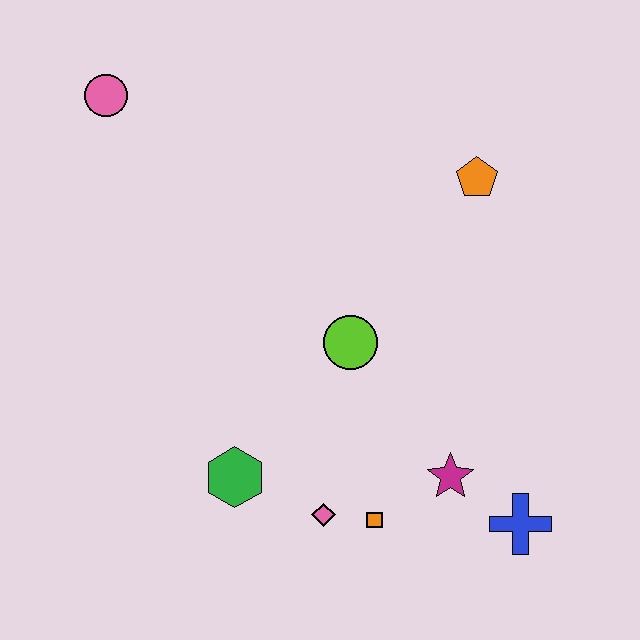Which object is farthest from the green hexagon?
The pink circle is farthest from the green hexagon.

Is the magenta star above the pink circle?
No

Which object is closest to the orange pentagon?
The lime circle is closest to the orange pentagon.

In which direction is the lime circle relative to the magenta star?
The lime circle is above the magenta star.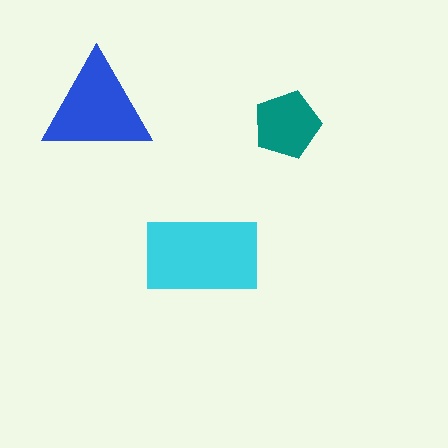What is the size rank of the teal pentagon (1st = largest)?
3rd.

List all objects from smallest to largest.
The teal pentagon, the blue triangle, the cyan rectangle.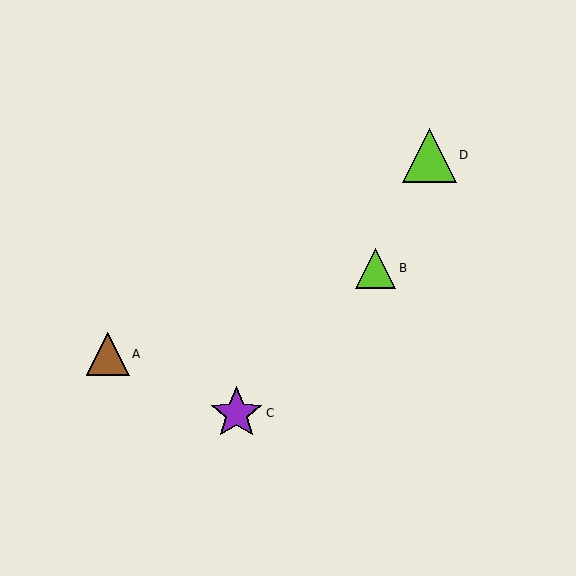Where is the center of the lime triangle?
The center of the lime triangle is at (430, 155).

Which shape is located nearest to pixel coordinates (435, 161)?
The lime triangle (labeled D) at (430, 155) is nearest to that location.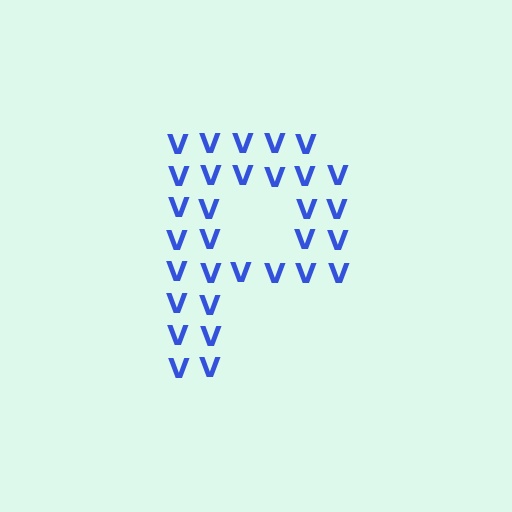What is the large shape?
The large shape is the letter P.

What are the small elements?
The small elements are letter V's.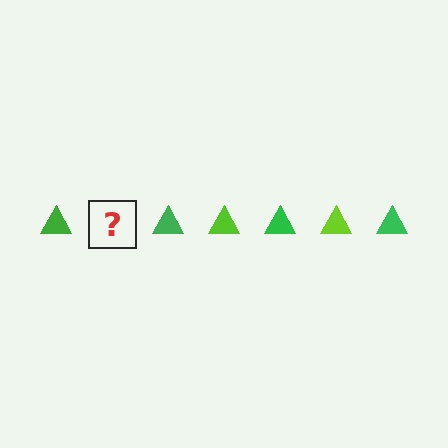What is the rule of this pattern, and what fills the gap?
The rule is that the pattern cycles through green, lime triangles. The gap should be filled with a lime triangle.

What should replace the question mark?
The question mark should be replaced with a lime triangle.